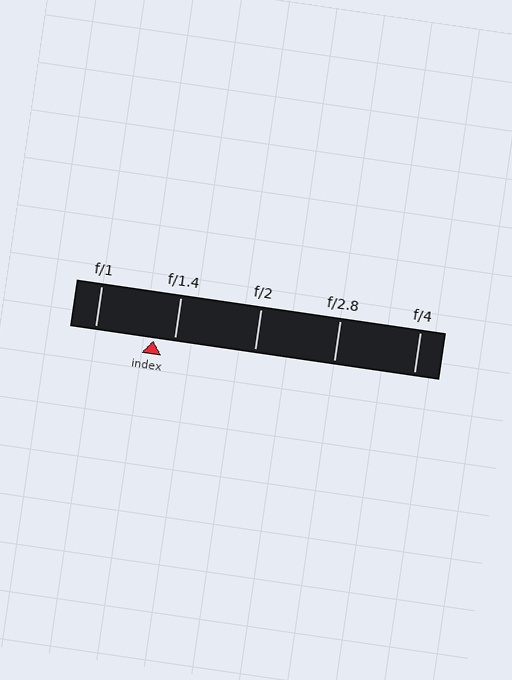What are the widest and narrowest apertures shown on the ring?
The widest aperture shown is f/1 and the narrowest is f/4.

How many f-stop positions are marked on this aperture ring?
There are 5 f-stop positions marked.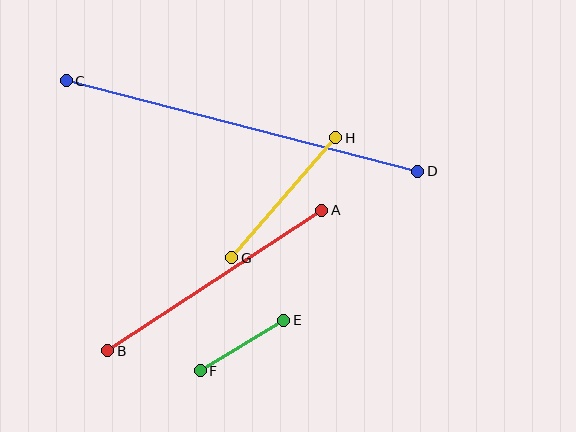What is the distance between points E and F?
The distance is approximately 98 pixels.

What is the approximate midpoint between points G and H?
The midpoint is at approximately (284, 198) pixels.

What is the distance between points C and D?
The distance is approximately 363 pixels.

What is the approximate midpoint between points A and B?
The midpoint is at approximately (215, 281) pixels.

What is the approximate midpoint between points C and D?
The midpoint is at approximately (242, 126) pixels.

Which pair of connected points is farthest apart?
Points C and D are farthest apart.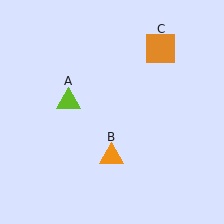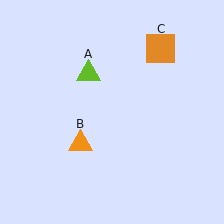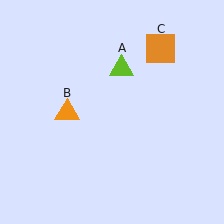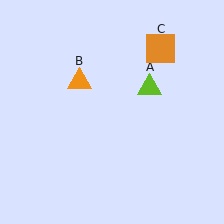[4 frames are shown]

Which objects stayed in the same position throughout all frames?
Orange square (object C) remained stationary.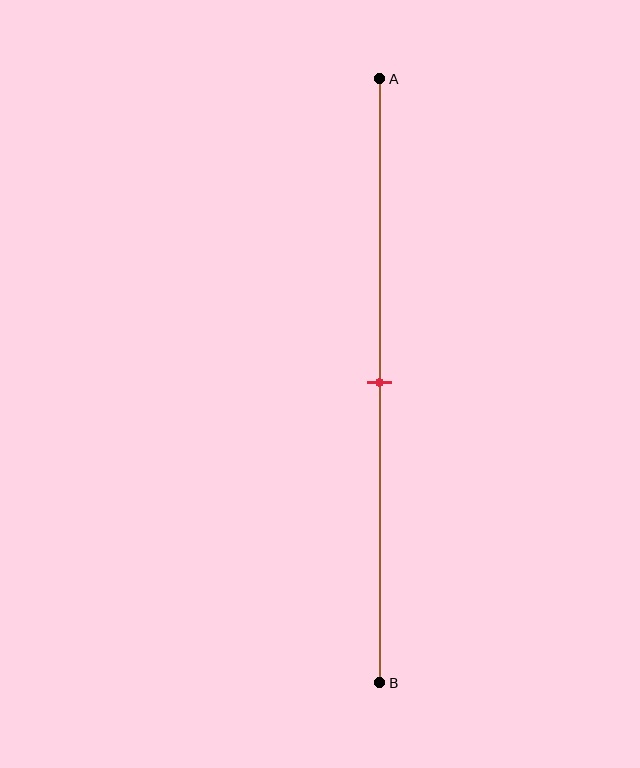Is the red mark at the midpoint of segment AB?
Yes, the mark is approximately at the midpoint.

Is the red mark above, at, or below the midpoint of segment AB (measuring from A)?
The red mark is approximately at the midpoint of segment AB.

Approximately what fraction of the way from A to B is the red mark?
The red mark is approximately 50% of the way from A to B.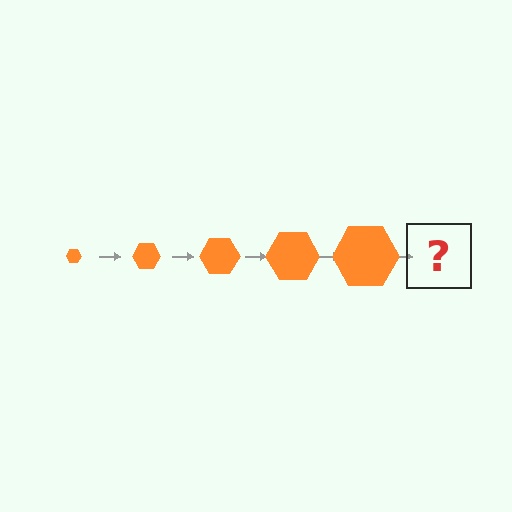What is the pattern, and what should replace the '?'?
The pattern is that the hexagon gets progressively larger each step. The '?' should be an orange hexagon, larger than the previous one.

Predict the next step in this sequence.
The next step is an orange hexagon, larger than the previous one.